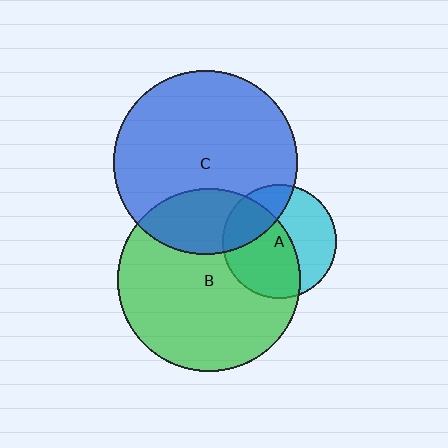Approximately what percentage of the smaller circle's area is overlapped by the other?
Approximately 25%.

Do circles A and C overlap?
Yes.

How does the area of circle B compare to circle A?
Approximately 2.6 times.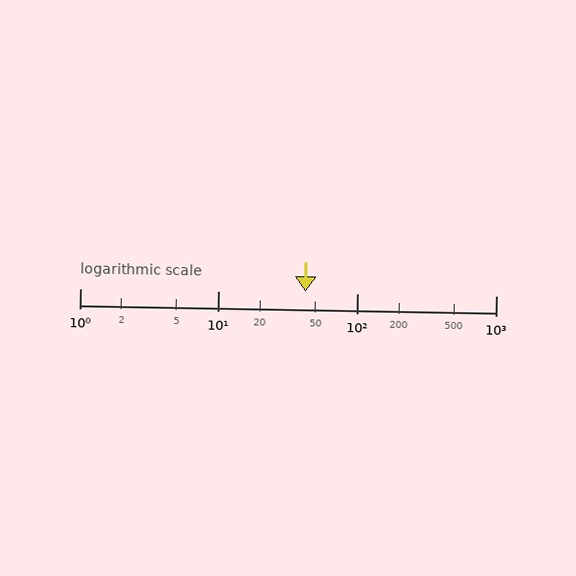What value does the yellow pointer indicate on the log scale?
The pointer indicates approximately 42.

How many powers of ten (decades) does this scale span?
The scale spans 3 decades, from 1 to 1000.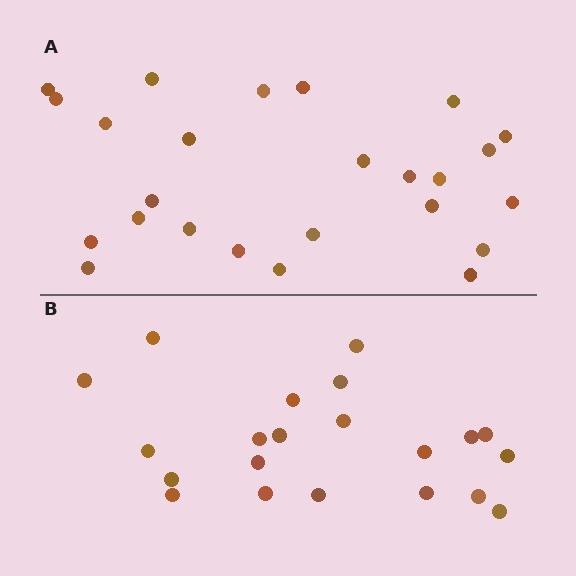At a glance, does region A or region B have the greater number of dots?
Region A (the top region) has more dots.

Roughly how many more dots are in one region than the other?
Region A has about 4 more dots than region B.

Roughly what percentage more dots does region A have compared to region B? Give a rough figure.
About 20% more.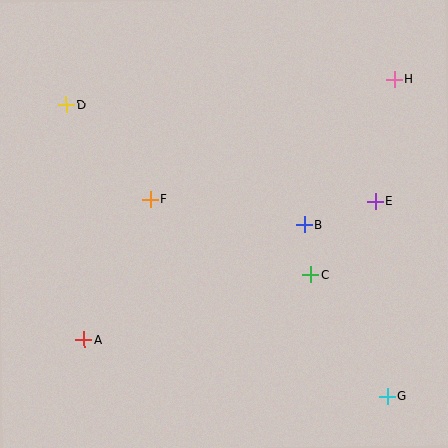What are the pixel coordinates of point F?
Point F is at (150, 199).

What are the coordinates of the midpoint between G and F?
The midpoint between G and F is at (269, 298).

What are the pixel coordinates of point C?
Point C is at (310, 275).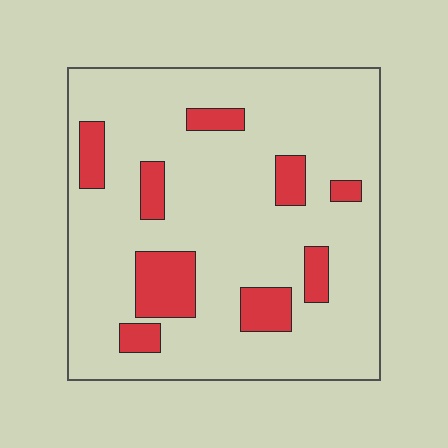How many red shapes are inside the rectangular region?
9.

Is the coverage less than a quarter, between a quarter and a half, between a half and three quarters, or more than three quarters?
Less than a quarter.